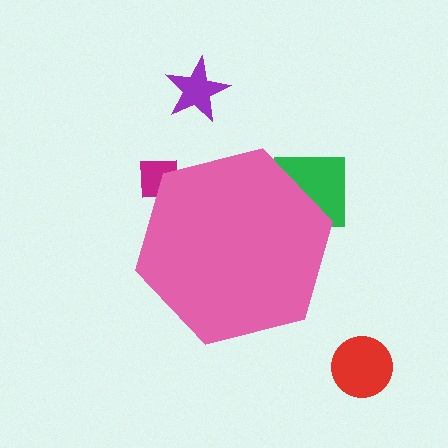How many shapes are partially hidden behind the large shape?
2 shapes are partially hidden.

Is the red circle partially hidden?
No, the red circle is fully visible.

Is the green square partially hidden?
Yes, the green square is partially hidden behind the pink hexagon.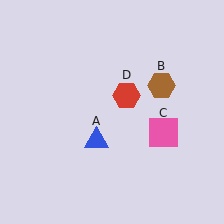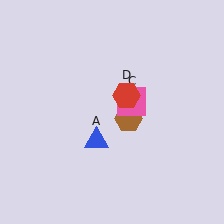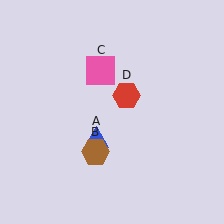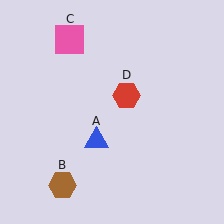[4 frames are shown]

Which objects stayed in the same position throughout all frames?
Blue triangle (object A) and red hexagon (object D) remained stationary.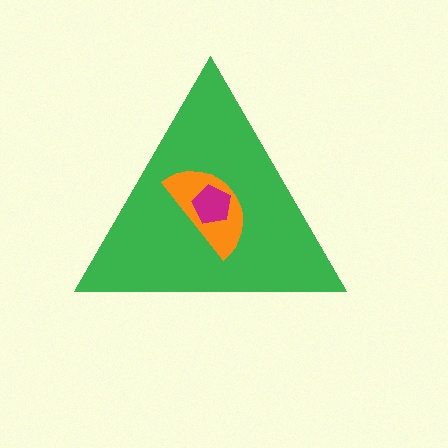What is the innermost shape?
The magenta pentagon.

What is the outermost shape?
The green triangle.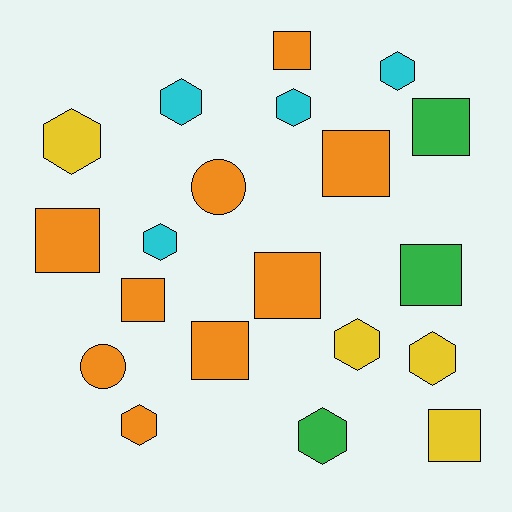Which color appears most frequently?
Orange, with 9 objects.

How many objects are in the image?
There are 20 objects.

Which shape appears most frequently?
Square, with 9 objects.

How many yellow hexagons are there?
There are 3 yellow hexagons.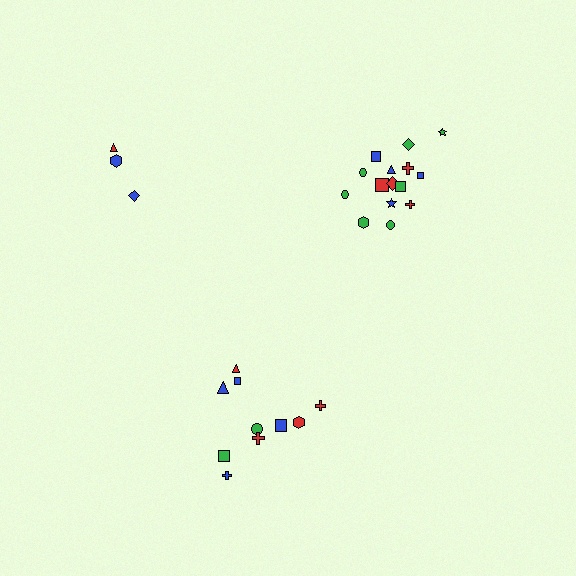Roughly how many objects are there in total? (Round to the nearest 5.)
Roughly 30 objects in total.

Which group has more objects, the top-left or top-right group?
The top-right group.